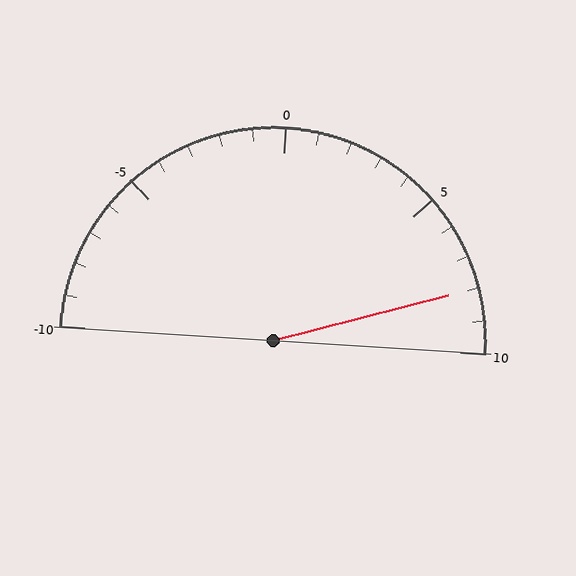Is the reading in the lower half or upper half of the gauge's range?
The reading is in the upper half of the range (-10 to 10).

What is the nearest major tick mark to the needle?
The nearest major tick mark is 10.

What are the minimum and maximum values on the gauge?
The gauge ranges from -10 to 10.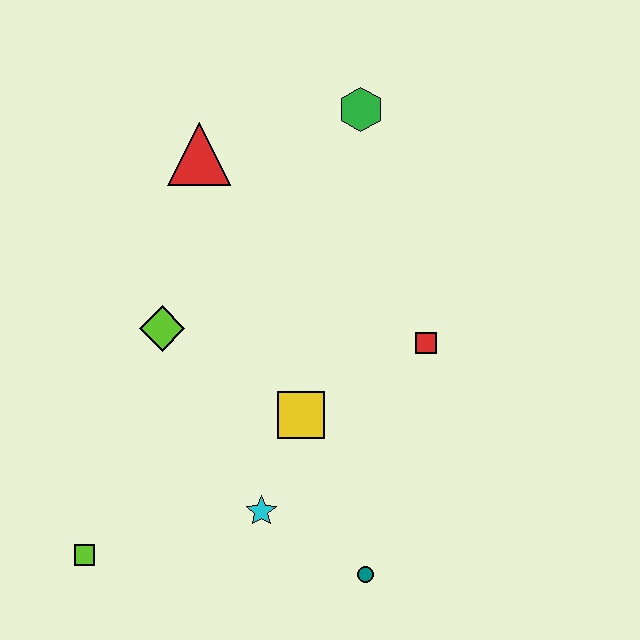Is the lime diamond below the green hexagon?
Yes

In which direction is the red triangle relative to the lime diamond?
The red triangle is above the lime diamond.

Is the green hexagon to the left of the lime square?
No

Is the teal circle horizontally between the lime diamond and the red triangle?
No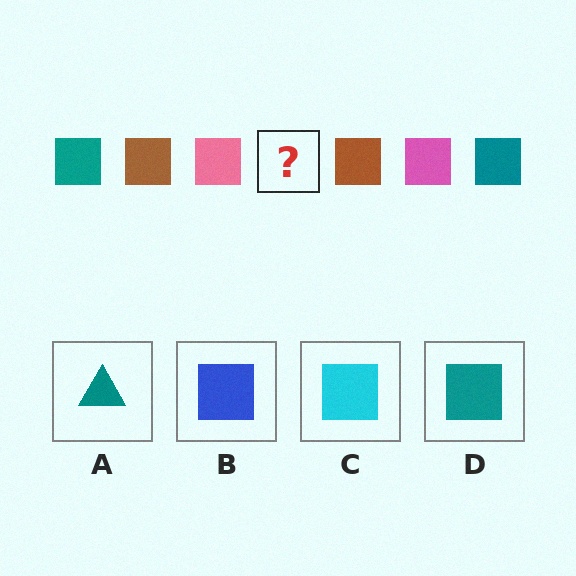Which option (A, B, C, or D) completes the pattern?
D.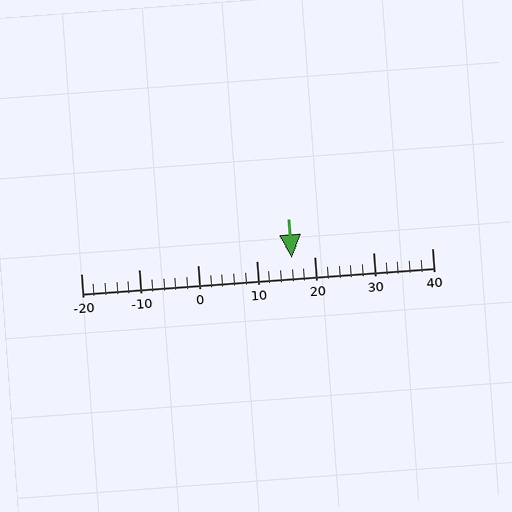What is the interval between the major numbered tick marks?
The major tick marks are spaced 10 units apart.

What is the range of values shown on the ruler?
The ruler shows values from -20 to 40.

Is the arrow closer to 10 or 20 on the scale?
The arrow is closer to 20.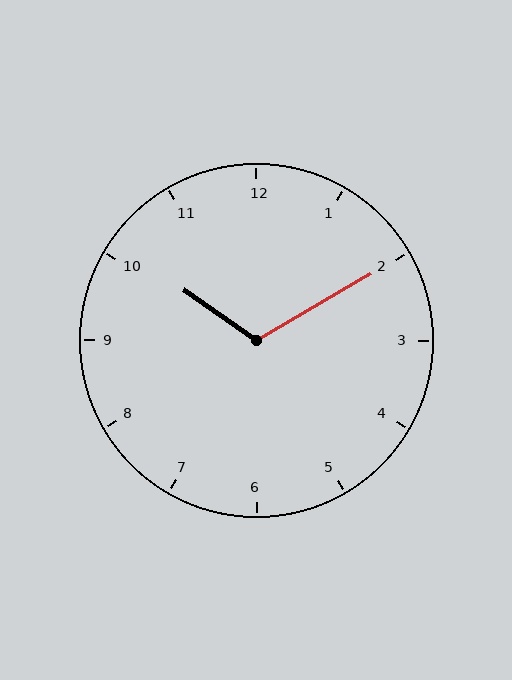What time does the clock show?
10:10.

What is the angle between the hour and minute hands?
Approximately 115 degrees.